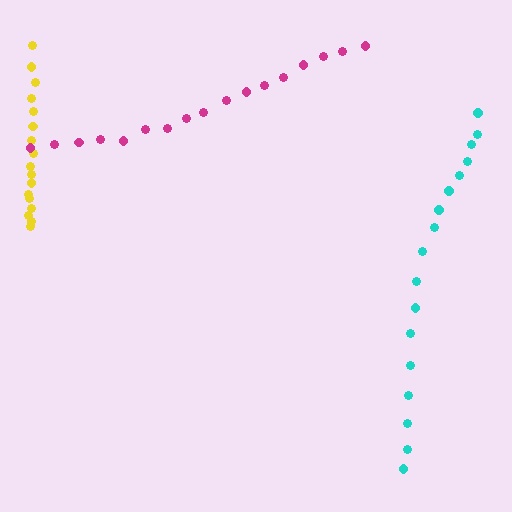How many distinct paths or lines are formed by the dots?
There are 3 distinct paths.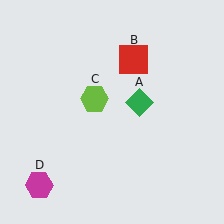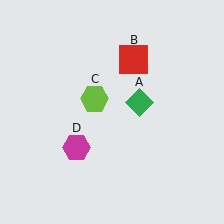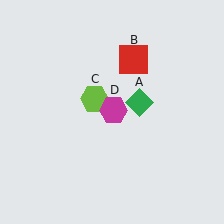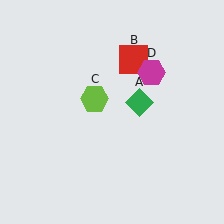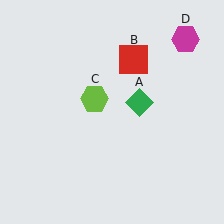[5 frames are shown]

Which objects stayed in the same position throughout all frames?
Green diamond (object A) and red square (object B) and lime hexagon (object C) remained stationary.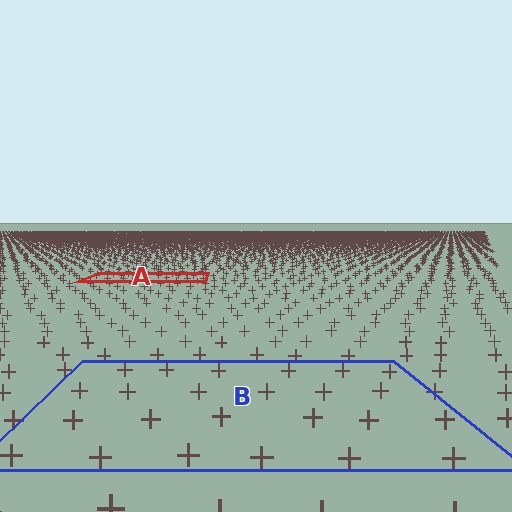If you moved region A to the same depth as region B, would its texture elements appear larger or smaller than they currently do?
They would appear larger. At a closer depth, the same texture elements are projected at a bigger on-screen size.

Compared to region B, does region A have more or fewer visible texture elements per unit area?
Region A has more texture elements per unit area — they are packed more densely because it is farther away.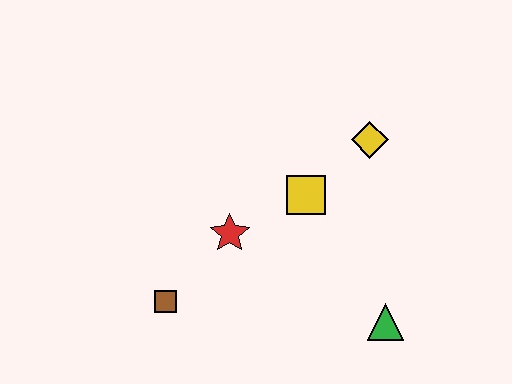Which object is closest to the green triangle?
The yellow square is closest to the green triangle.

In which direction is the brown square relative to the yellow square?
The brown square is to the left of the yellow square.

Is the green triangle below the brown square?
Yes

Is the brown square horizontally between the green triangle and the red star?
No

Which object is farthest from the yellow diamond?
The brown square is farthest from the yellow diamond.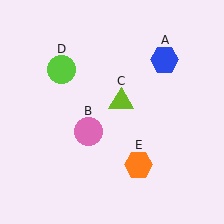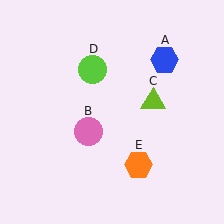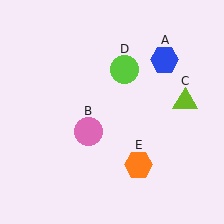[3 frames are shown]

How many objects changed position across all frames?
2 objects changed position: lime triangle (object C), lime circle (object D).